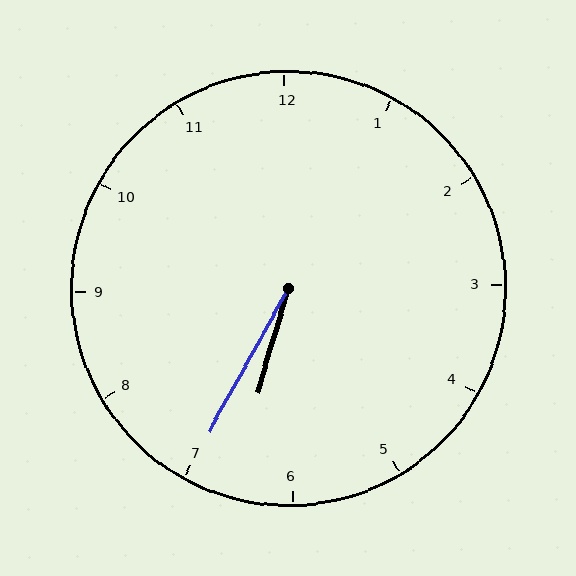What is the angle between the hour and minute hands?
Approximately 12 degrees.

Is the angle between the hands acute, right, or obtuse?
It is acute.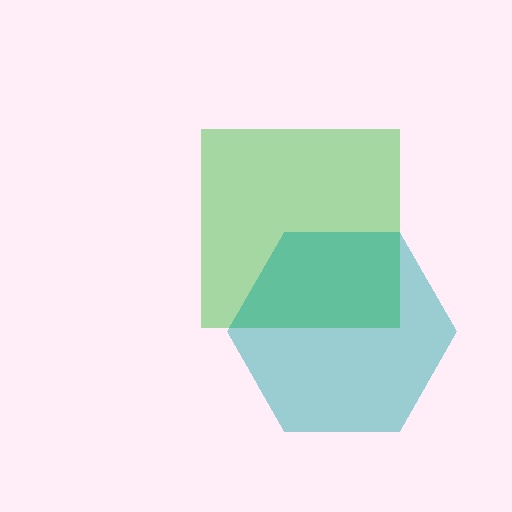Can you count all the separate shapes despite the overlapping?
Yes, there are 2 separate shapes.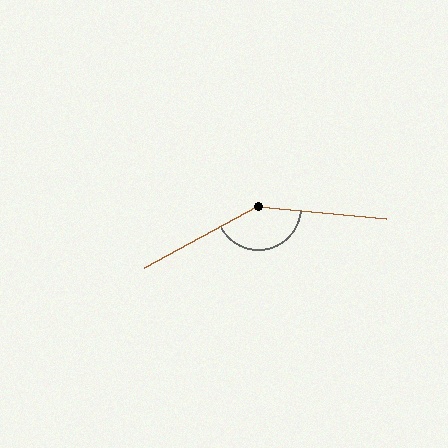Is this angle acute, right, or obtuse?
It is obtuse.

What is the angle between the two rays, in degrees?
Approximately 146 degrees.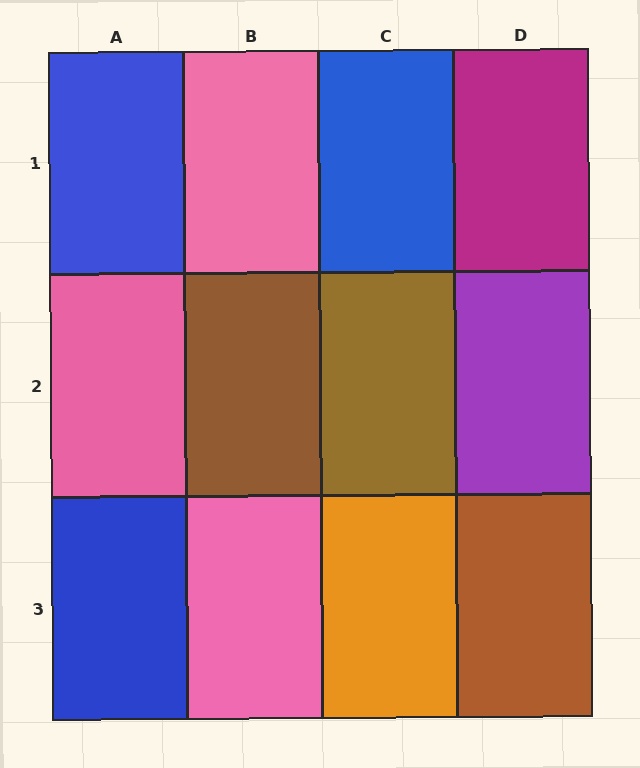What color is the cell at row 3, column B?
Pink.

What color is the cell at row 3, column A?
Blue.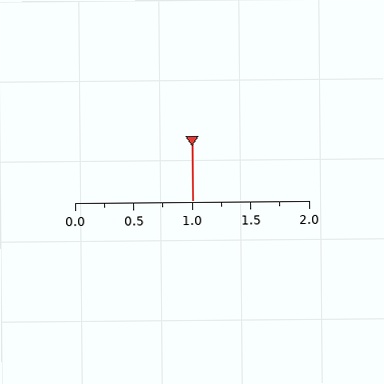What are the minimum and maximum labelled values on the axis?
The axis runs from 0.0 to 2.0.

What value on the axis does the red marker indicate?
The marker indicates approximately 1.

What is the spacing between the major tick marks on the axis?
The major ticks are spaced 0.5 apart.